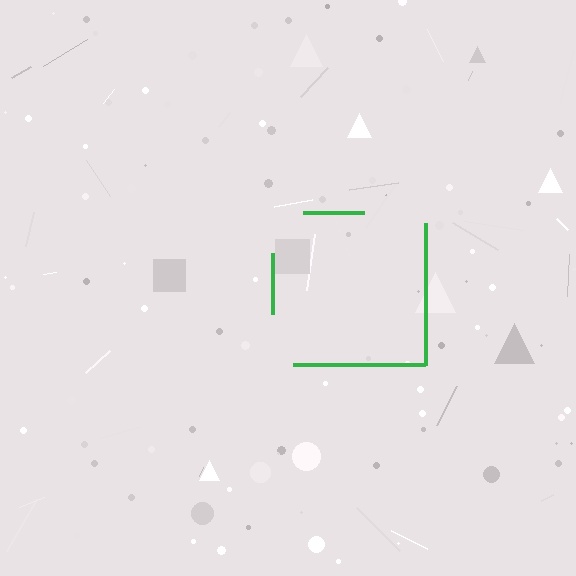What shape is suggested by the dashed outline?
The dashed outline suggests a square.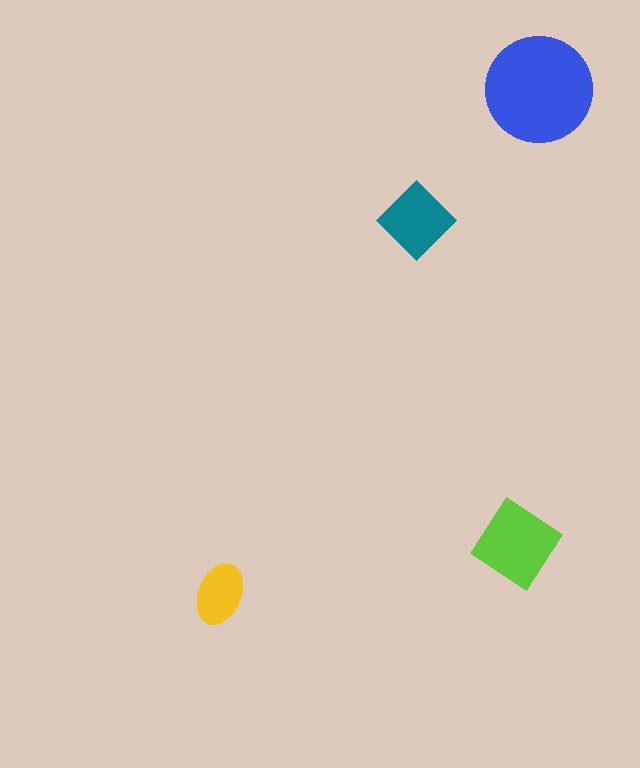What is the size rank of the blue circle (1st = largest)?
1st.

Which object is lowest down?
The yellow ellipse is bottommost.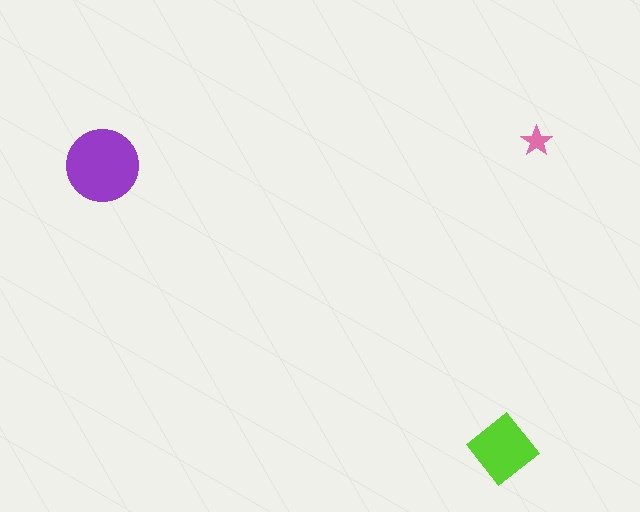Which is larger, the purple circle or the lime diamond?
The purple circle.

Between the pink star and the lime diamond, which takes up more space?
The lime diamond.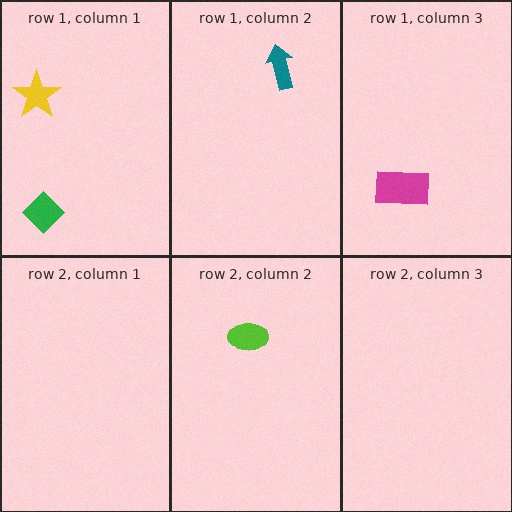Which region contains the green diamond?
The row 1, column 1 region.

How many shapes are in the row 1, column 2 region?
1.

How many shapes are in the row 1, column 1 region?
2.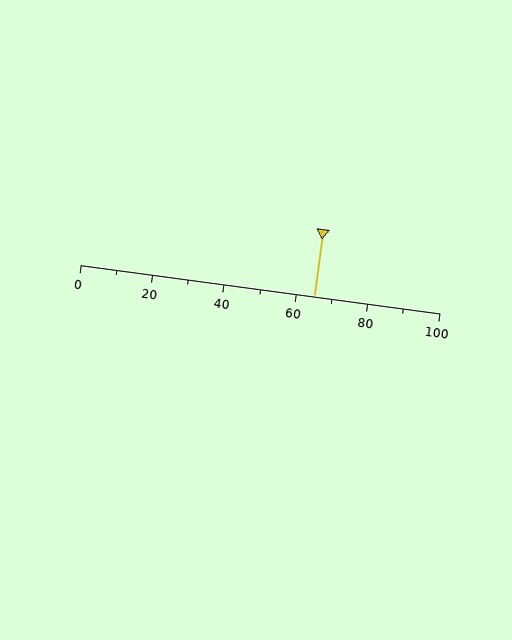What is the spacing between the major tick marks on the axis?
The major ticks are spaced 20 apart.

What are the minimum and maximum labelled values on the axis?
The axis runs from 0 to 100.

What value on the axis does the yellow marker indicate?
The marker indicates approximately 65.